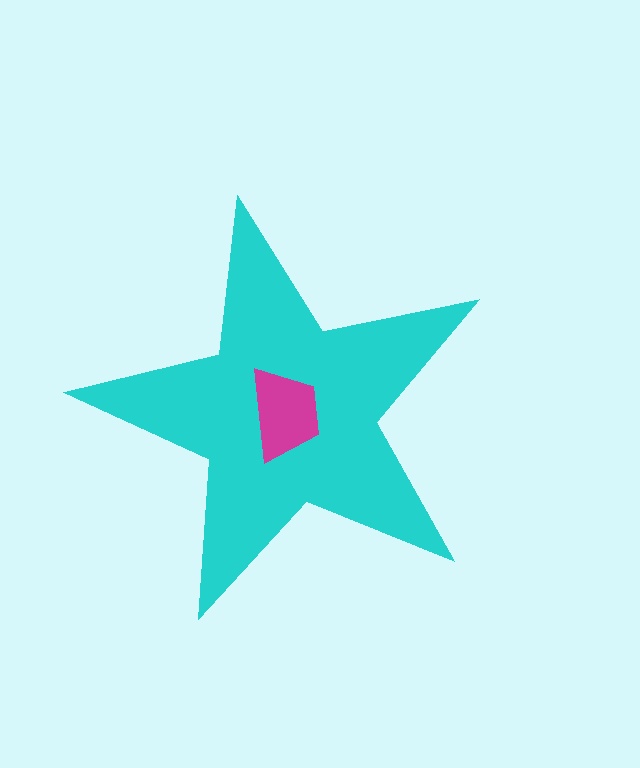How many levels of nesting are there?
2.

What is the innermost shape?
The magenta trapezoid.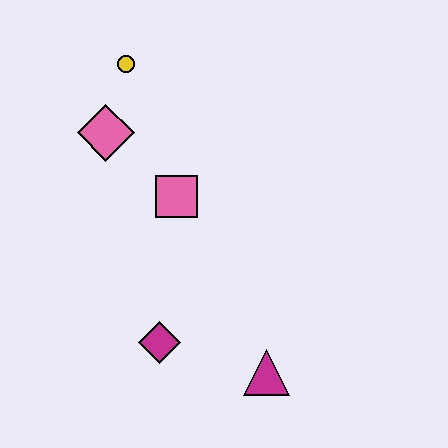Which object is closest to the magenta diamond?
The magenta triangle is closest to the magenta diamond.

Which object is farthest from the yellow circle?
The magenta triangle is farthest from the yellow circle.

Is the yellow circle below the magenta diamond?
No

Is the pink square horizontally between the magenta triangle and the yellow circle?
Yes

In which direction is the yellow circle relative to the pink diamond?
The yellow circle is above the pink diamond.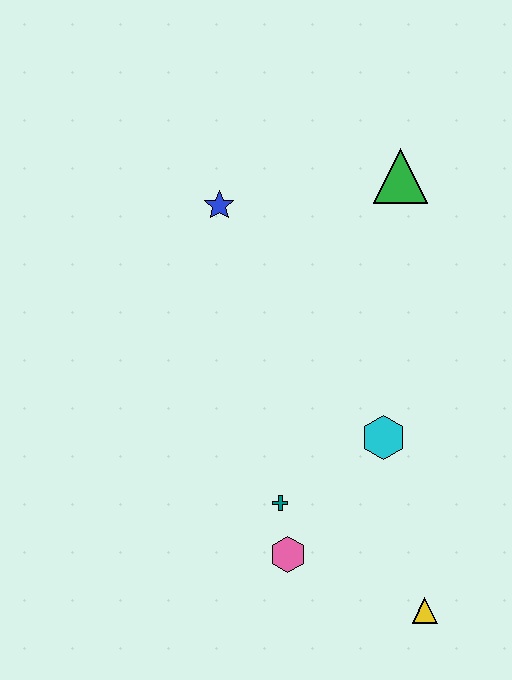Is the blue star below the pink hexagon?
No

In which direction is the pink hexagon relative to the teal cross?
The pink hexagon is below the teal cross.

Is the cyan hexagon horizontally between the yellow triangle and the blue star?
Yes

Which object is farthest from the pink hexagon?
The green triangle is farthest from the pink hexagon.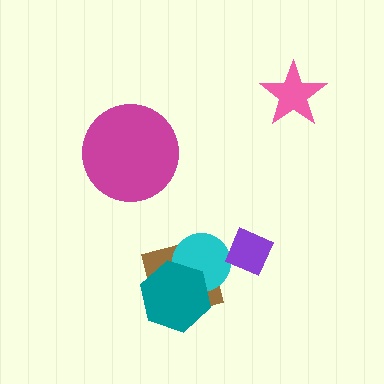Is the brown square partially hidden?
Yes, it is partially covered by another shape.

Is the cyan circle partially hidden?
Yes, it is partially covered by another shape.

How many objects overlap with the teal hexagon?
2 objects overlap with the teal hexagon.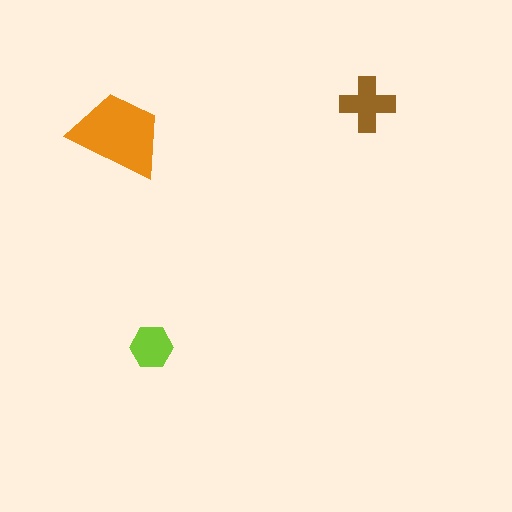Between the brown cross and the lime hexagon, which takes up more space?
The brown cross.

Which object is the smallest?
The lime hexagon.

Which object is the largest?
The orange trapezoid.